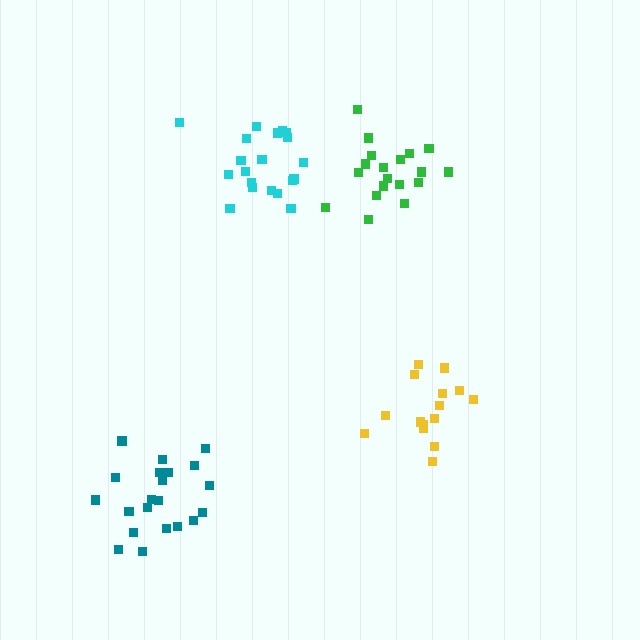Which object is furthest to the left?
The teal cluster is leftmost.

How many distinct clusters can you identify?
There are 4 distinct clusters.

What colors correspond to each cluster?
The clusters are colored: teal, yellow, green, cyan.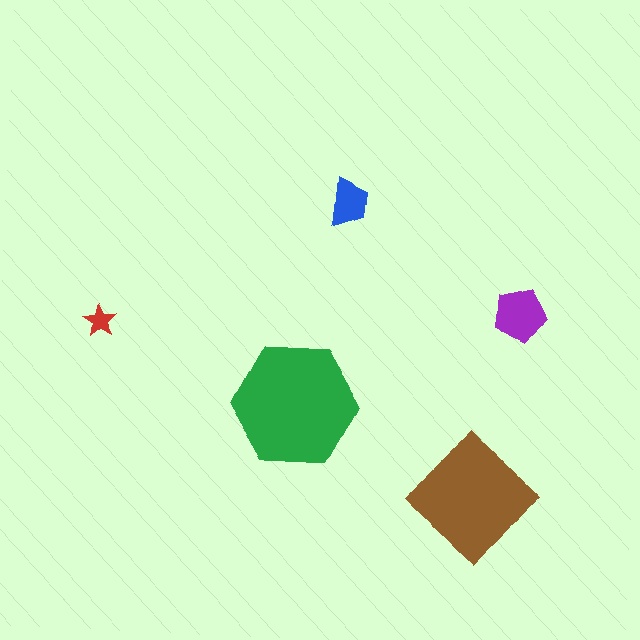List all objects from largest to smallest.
The green hexagon, the brown diamond, the purple pentagon, the blue trapezoid, the red star.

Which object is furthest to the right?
The purple pentagon is rightmost.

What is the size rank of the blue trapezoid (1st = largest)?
4th.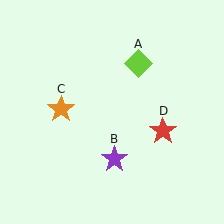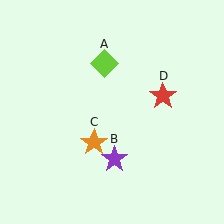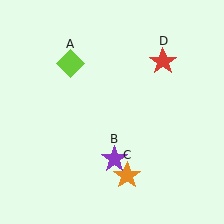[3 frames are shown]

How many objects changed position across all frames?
3 objects changed position: lime diamond (object A), orange star (object C), red star (object D).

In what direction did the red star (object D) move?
The red star (object D) moved up.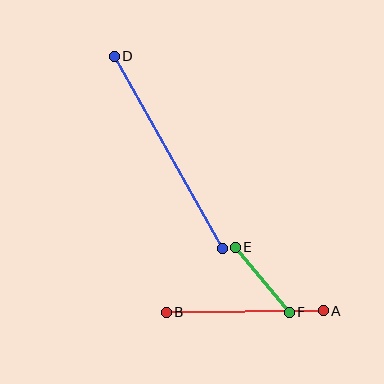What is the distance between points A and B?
The distance is approximately 157 pixels.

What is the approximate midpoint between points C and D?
The midpoint is at approximately (169, 152) pixels.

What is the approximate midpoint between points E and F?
The midpoint is at approximately (262, 280) pixels.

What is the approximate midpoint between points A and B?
The midpoint is at approximately (245, 311) pixels.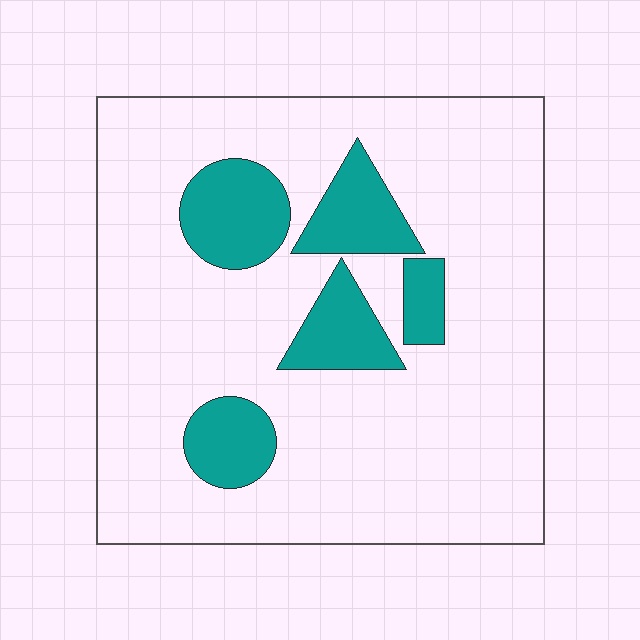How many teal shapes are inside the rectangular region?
5.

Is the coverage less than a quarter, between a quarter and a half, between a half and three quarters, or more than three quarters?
Less than a quarter.